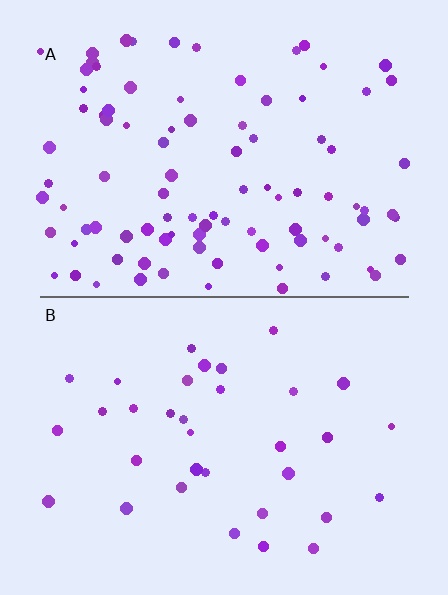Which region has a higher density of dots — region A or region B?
A (the top).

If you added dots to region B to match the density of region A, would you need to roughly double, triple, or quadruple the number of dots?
Approximately triple.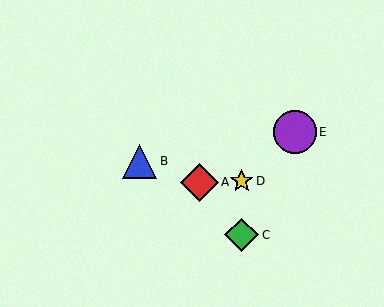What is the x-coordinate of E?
Object E is at x≈295.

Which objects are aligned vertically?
Objects C, D are aligned vertically.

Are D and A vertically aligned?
No, D is at x≈242 and A is at x≈199.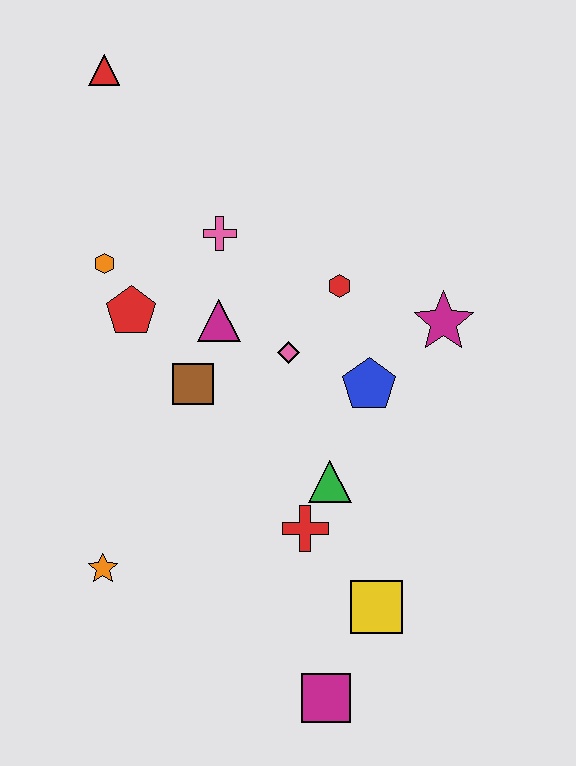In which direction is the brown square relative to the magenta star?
The brown square is to the left of the magenta star.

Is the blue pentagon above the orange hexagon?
No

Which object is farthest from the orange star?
The red triangle is farthest from the orange star.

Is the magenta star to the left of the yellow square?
No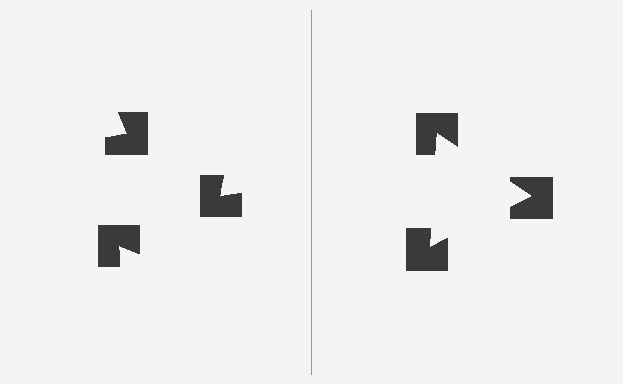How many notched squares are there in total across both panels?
6 — 3 on each side.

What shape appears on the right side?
An illusory triangle.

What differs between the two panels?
The notched squares are positioned identically on both sides; only the wedge orientations differ. On the right they align to a triangle; on the left they are misaligned.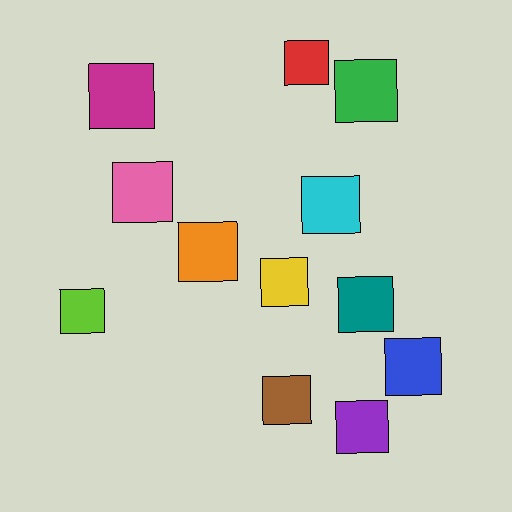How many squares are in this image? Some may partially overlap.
There are 12 squares.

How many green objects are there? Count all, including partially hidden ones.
There is 1 green object.